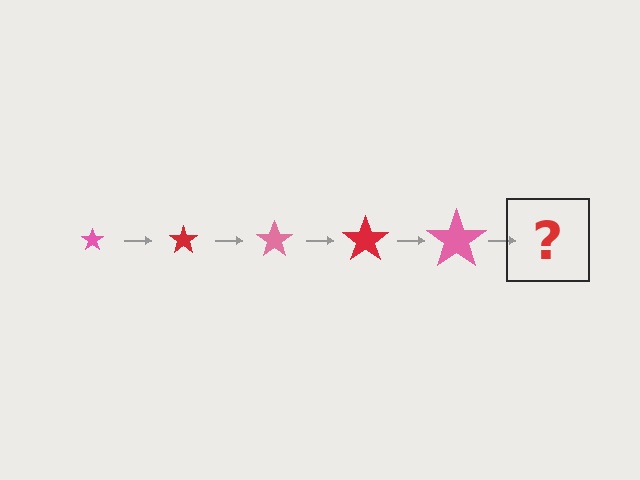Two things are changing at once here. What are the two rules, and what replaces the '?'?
The two rules are that the star grows larger each step and the color cycles through pink and red. The '?' should be a red star, larger than the previous one.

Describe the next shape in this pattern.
It should be a red star, larger than the previous one.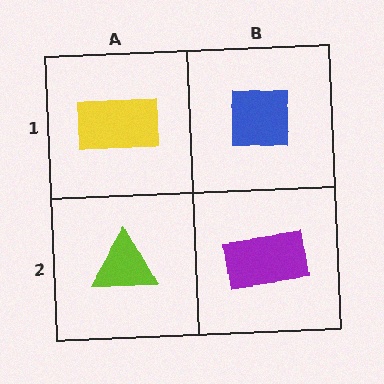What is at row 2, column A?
A lime triangle.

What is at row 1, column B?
A blue square.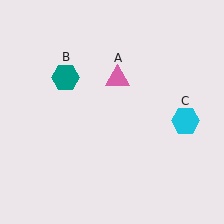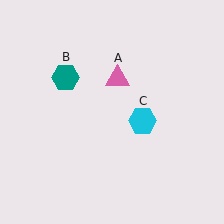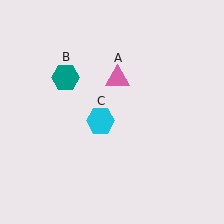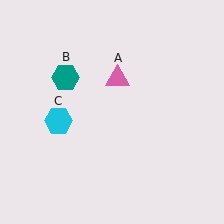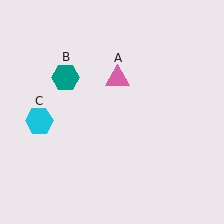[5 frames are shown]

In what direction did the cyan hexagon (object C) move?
The cyan hexagon (object C) moved left.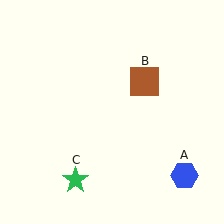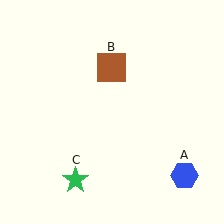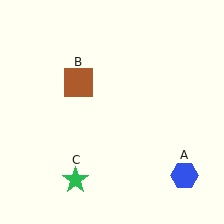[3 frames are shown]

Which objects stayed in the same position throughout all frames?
Blue hexagon (object A) and green star (object C) remained stationary.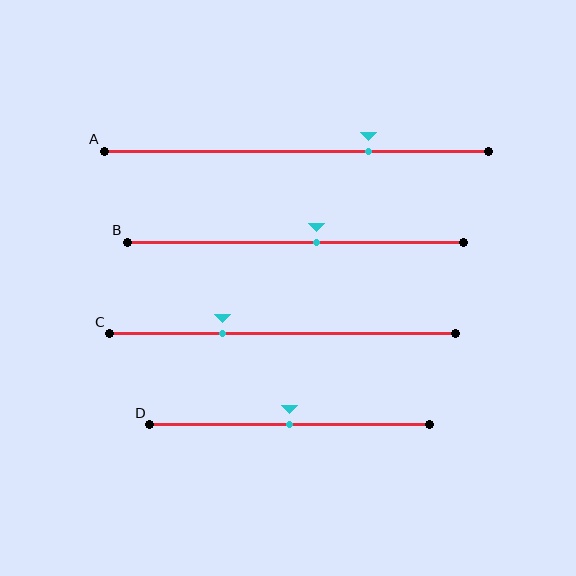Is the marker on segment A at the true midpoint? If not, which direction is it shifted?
No, the marker on segment A is shifted to the right by about 19% of the segment length.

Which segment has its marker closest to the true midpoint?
Segment D has its marker closest to the true midpoint.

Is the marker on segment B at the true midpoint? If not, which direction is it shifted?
No, the marker on segment B is shifted to the right by about 6% of the segment length.